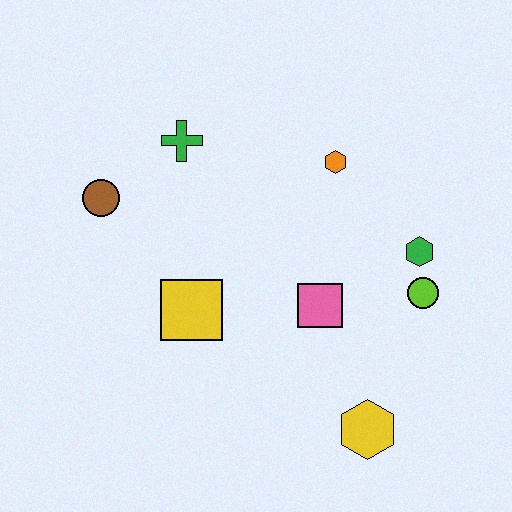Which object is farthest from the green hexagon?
The brown circle is farthest from the green hexagon.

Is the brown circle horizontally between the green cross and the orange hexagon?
No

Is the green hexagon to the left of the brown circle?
No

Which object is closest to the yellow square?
The pink square is closest to the yellow square.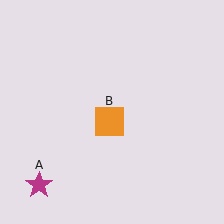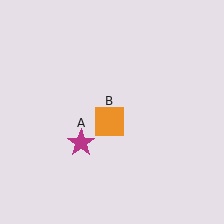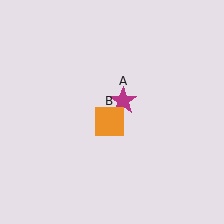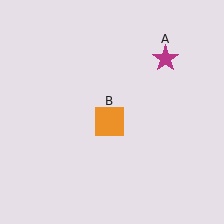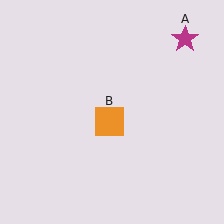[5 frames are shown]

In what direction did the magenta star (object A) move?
The magenta star (object A) moved up and to the right.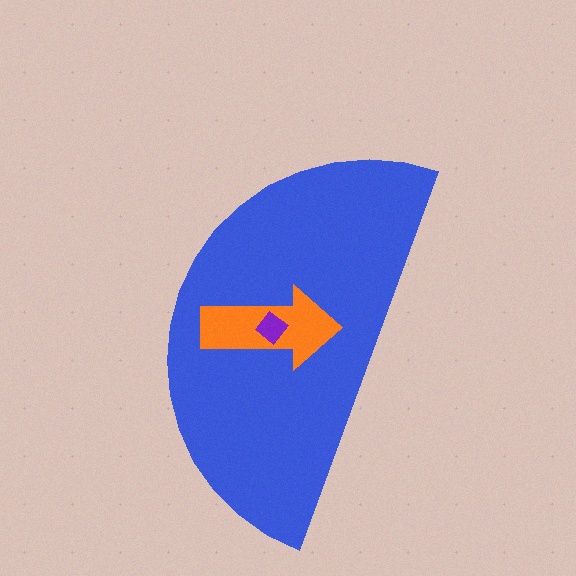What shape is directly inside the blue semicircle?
The orange arrow.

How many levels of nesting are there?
3.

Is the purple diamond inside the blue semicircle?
Yes.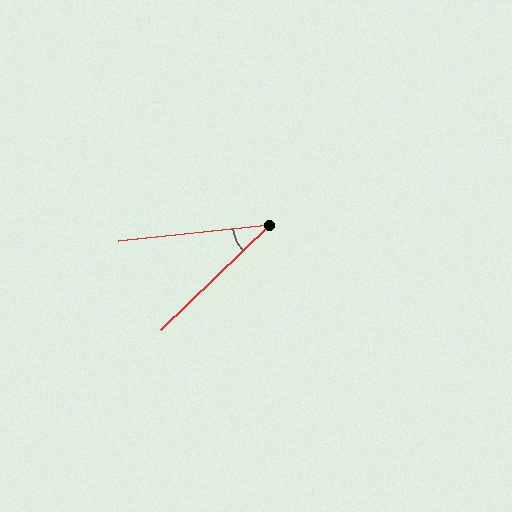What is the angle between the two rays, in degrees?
Approximately 38 degrees.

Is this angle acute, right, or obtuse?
It is acute.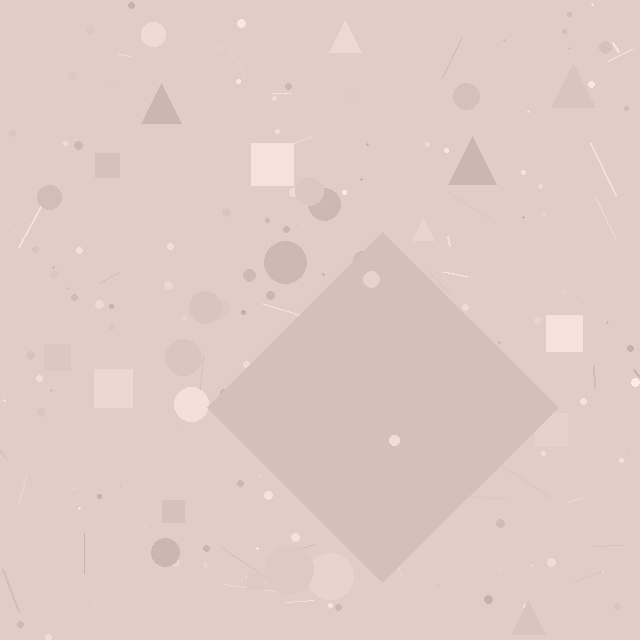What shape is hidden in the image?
A diamond is hidden in the image.